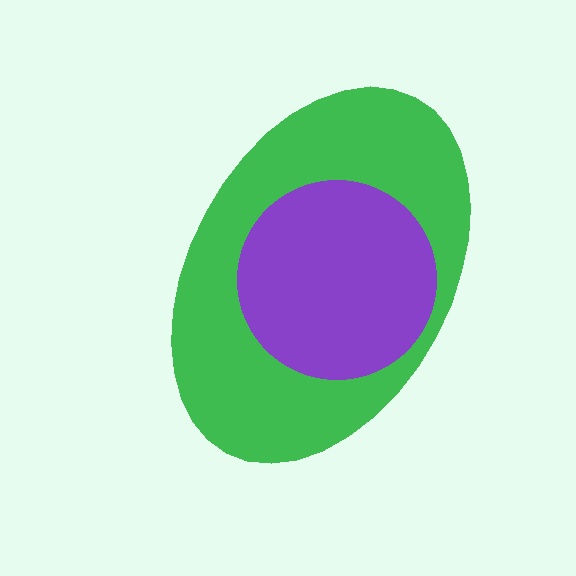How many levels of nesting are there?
2.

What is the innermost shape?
The purple circle.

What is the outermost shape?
The green ellipse.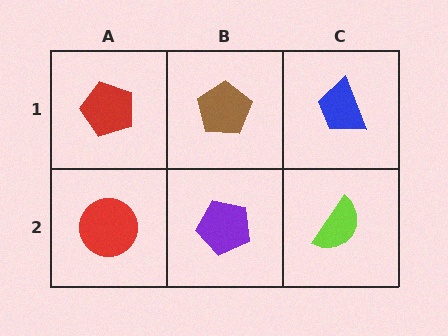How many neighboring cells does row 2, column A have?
2.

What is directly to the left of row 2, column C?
A purple pentagon.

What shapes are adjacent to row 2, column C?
A blue trapezoid (row 1, column C), a purple pentagon (row 2, column B).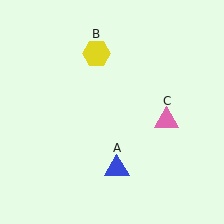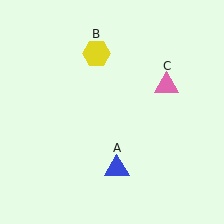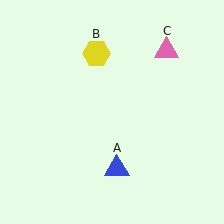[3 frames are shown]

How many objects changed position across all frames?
1 object changed position: pink triangle (object C).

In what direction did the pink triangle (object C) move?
The pink triangle (object C) moved up.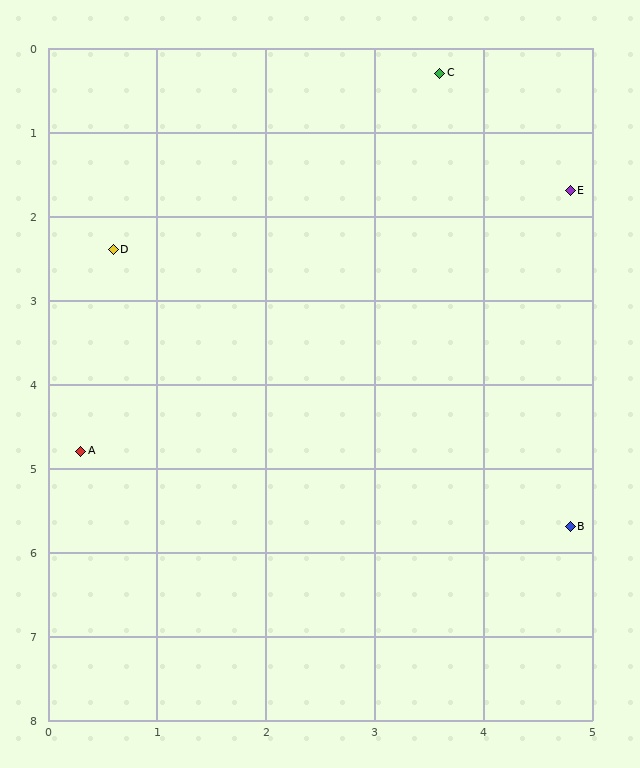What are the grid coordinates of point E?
Point E is at approximately (4.8, 1.7).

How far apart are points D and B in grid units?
Points D and B are about 5.3 grid units apart.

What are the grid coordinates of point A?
Point A is at approximately (0.3, 4.8).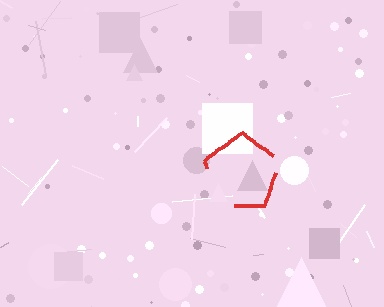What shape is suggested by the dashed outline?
The dashed outline suggests a pentagon.